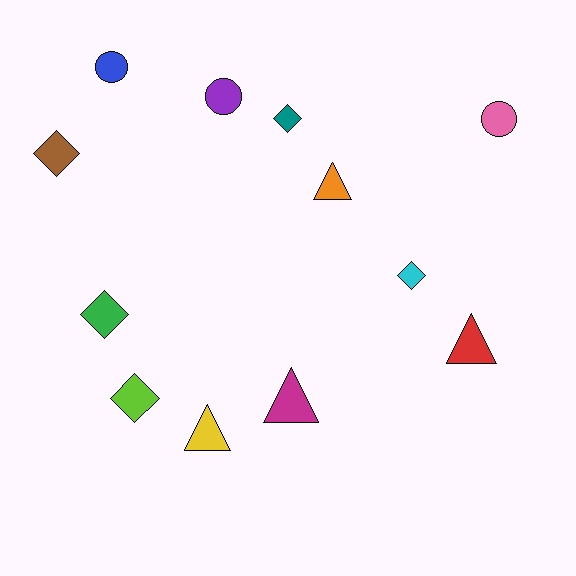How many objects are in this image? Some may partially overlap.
There are 12 objects.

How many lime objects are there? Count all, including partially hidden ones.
There is 1 lime object.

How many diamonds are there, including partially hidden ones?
There are 5 diamonds.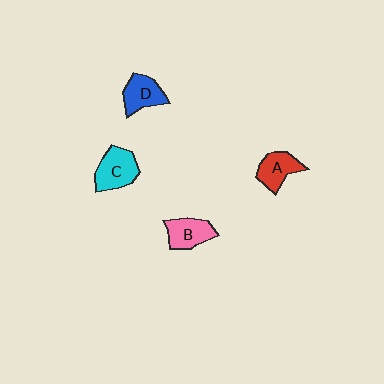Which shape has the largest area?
Shape C (cyan).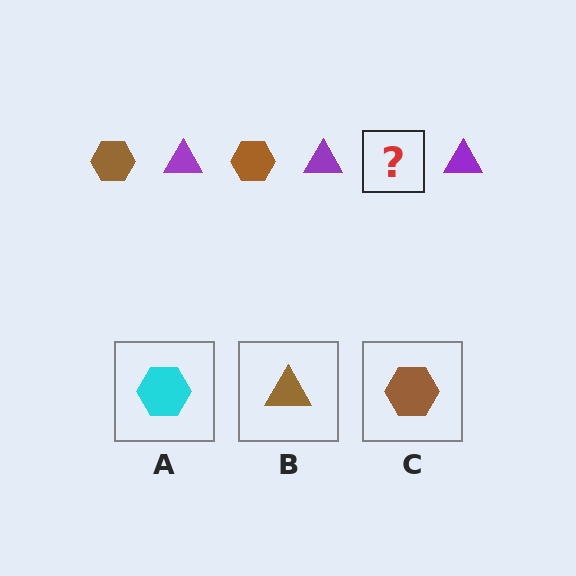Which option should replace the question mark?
Option C.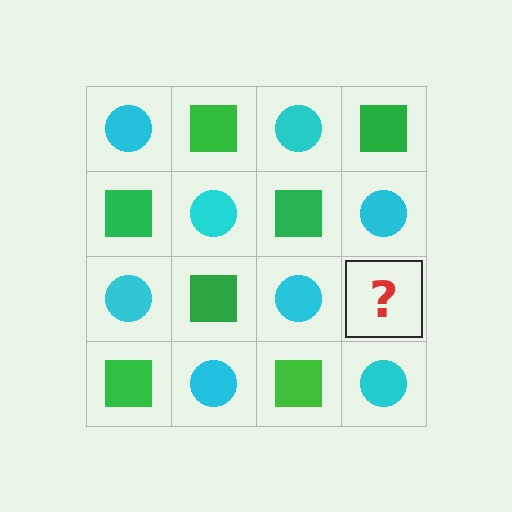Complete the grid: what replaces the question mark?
The question mark should be replaced with a green square.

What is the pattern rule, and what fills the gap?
The rule is that it alternates cyan circle and green square in a checkerboard pattern. The gap should be filled with a green square.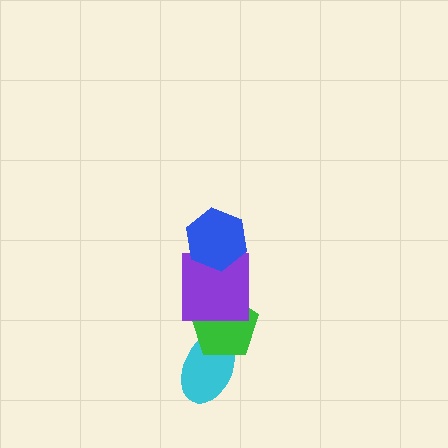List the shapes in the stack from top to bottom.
From top to bottom: the blue hexagon, the purple square, the green pentagon, the cyan ellipse.